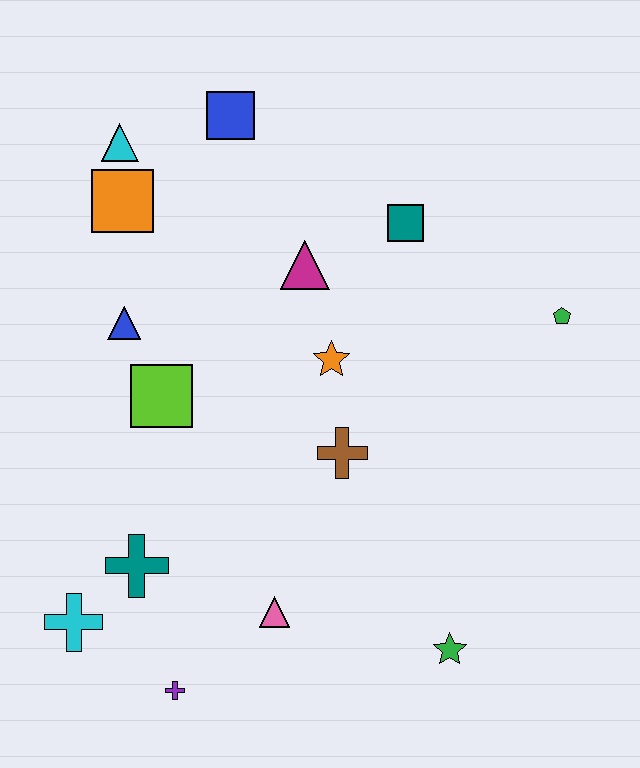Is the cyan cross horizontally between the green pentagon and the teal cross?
No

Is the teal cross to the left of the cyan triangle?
No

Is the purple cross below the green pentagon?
Yes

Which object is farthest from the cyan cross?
The green pentagon is farthest from the cyan cross.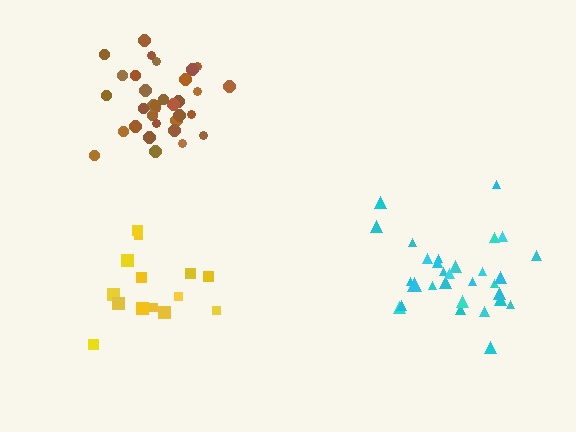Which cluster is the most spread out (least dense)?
Yellow.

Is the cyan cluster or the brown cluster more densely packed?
Brown.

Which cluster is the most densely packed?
Brown.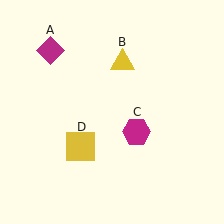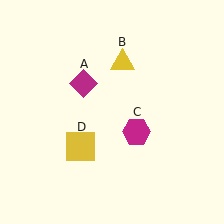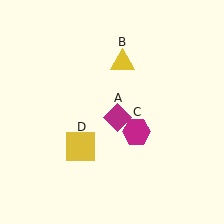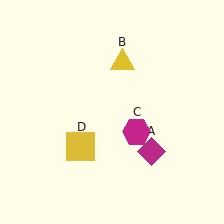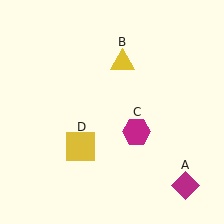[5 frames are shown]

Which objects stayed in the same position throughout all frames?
Yellow triangle (object B) and magenta hexagon (object C) and yellow square (object D) remained stationary.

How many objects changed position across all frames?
1 object changed position: magenta diamond (object A).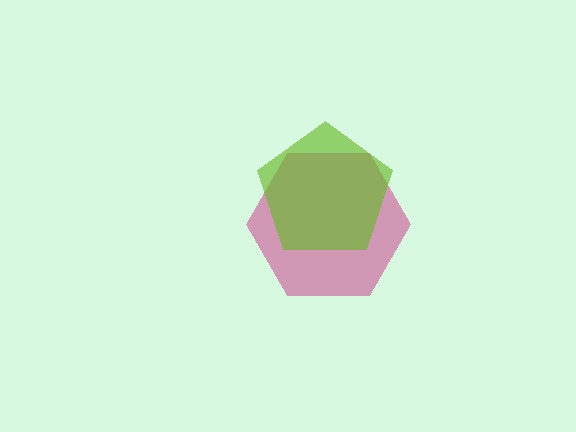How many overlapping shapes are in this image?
There are 2 overlapping shapes in the image.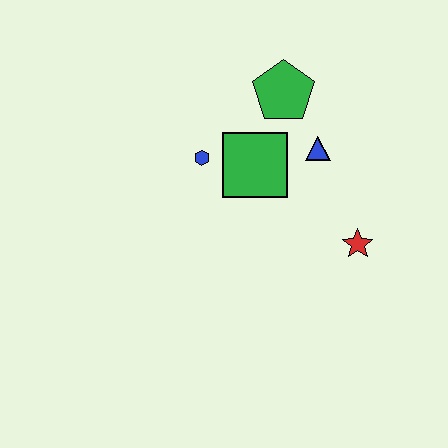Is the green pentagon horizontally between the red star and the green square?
Yes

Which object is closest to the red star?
The blue triangle is closest to the red star.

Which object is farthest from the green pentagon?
The red star is farthest from the green pentagon.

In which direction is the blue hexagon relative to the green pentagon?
The blue hexagon is to the left of the green pentagon.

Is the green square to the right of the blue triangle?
No